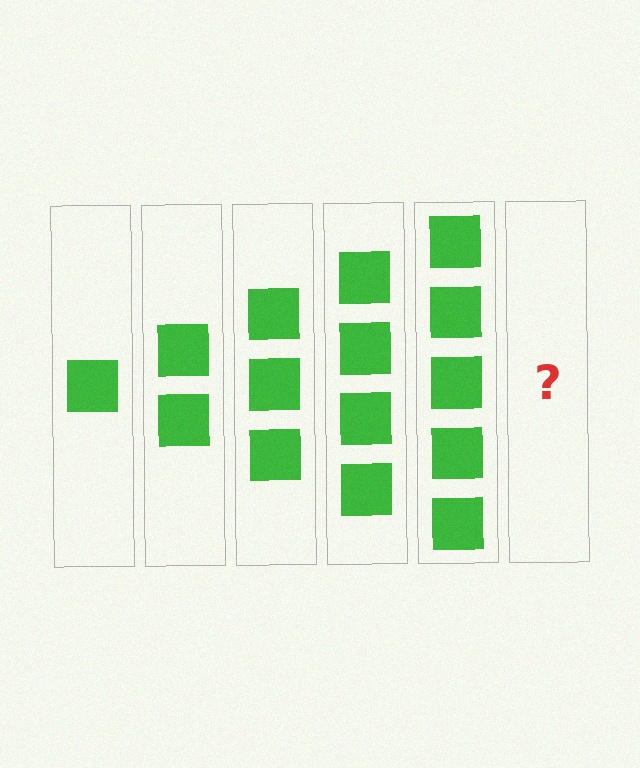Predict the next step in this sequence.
The next step is 6 squares.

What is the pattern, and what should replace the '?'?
The pattern is that each step adds one more square. The '?' should be 6 squares.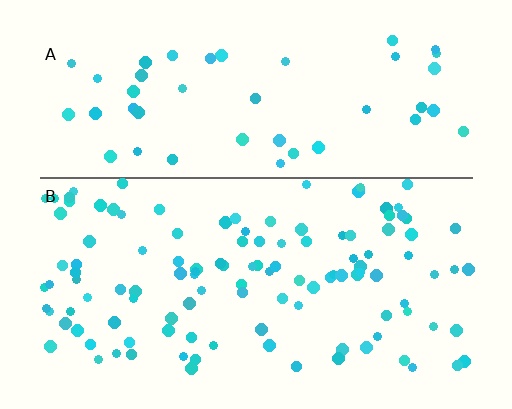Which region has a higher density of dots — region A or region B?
B (the bottom).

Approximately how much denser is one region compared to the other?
Approximately 2.4× — region B over region A.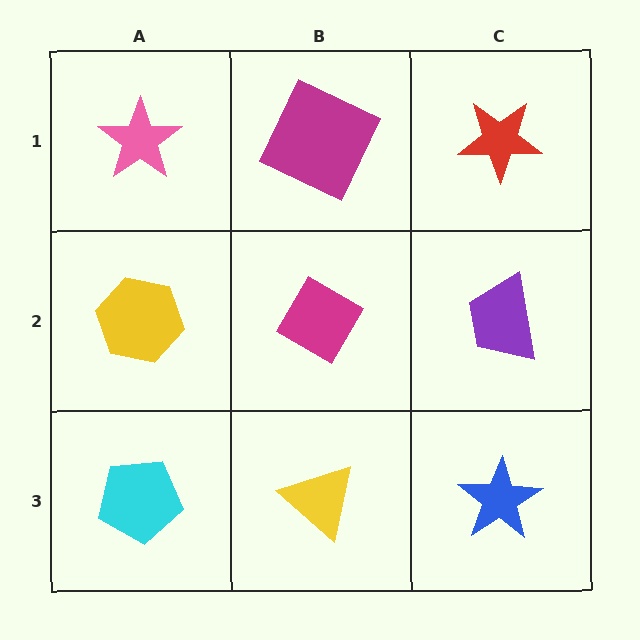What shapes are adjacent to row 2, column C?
A red star (row 1, column C), a blue star (row 3, column C), a magenta diamond (row 2, column B).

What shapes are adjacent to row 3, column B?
A magenta diamond (row 2, column B), a cyan pentagon (row 3, column A), a blue star (row 3, column C).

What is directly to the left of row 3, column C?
A yellow triangle.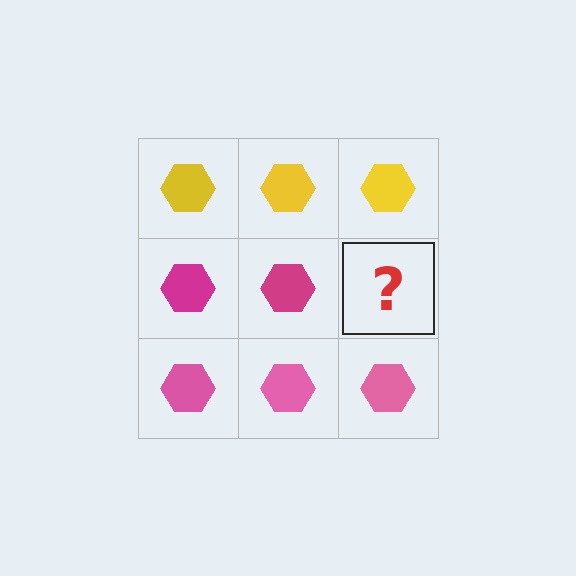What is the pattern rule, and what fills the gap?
The rule is that each row has a consistent color. The gap should be filled with a magenta hexagon.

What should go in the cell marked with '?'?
The missing cell should contain a magenta hexagon.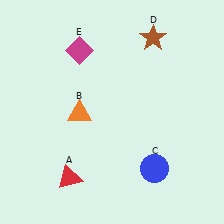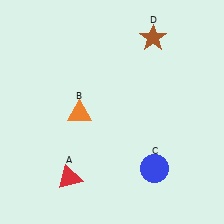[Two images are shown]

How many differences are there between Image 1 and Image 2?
There is 1 difference between the two images.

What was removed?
The magenta diamond (E) was removed in Image 2.